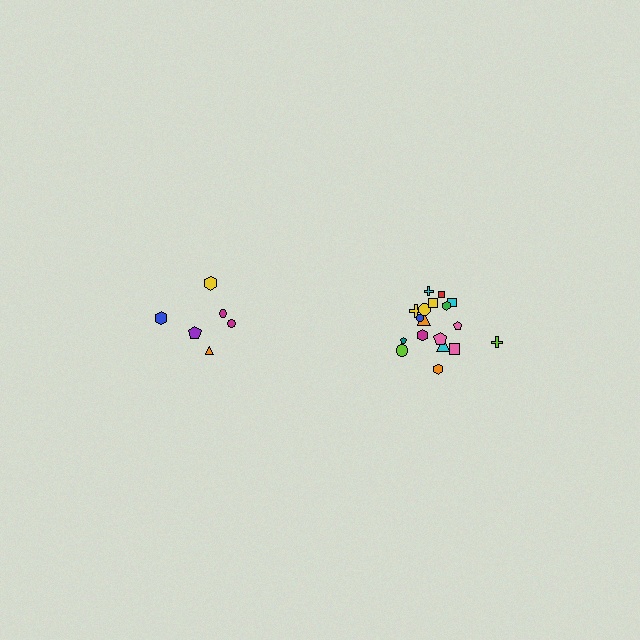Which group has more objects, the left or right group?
The right group.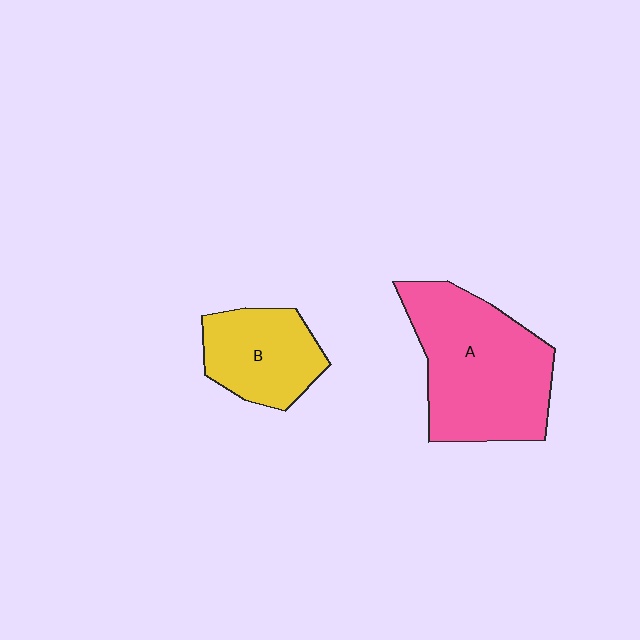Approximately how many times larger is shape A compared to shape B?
Approximately 1.8 times.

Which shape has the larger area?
Shape A (pink).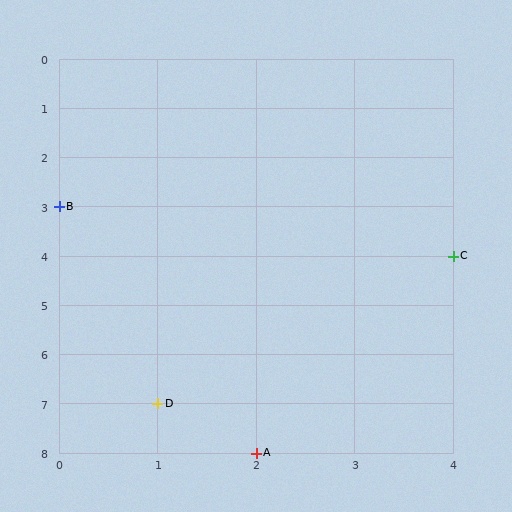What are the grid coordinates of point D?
Point D is at grid coordinates (1, 7).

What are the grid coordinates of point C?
Point C is at grid coordinates (4, 4).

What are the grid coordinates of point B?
Point B is at grid coordinates (0, 3).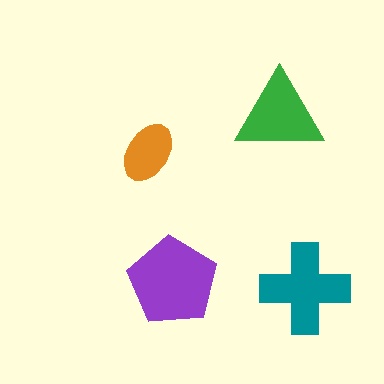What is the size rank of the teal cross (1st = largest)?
2nd.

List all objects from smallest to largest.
The orange ellipse, the green triangle, the teal cross, the purple pentagon.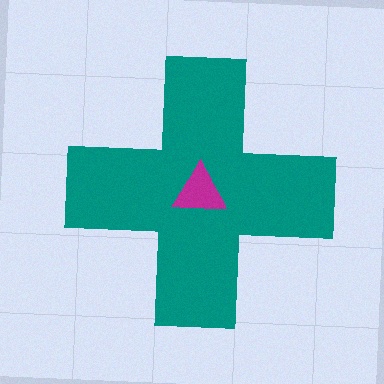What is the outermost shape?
The teal cross.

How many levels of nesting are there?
2.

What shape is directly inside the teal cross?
The magenta triangle.